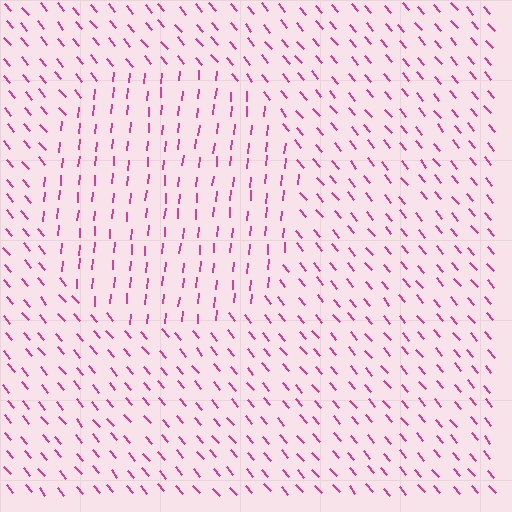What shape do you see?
I see a circle.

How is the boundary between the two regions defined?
The boundary is defined purely by a change in line orientation (approximately 45 degrees difference). All lines are the same color and thickness.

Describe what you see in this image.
The image is filled with small magenta line segments. A circle region in the image has lines oriented differently from the surrounding lines, creating a visible texture boundary.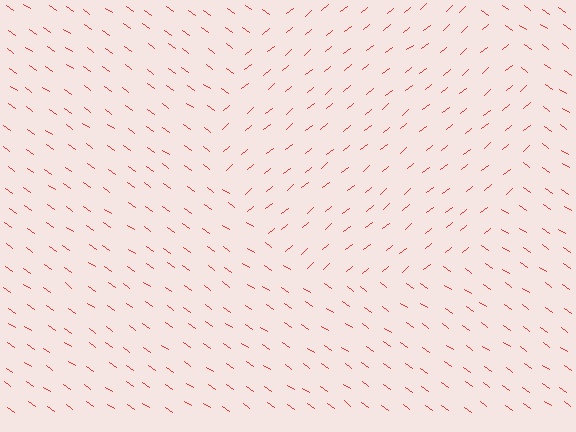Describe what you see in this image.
The image is filled with small red line segments. A circle region in the image has lines oriented differently from the surrounding lines, creating a visible texture boundary.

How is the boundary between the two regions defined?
The boundary is defined purely by a change in line orientation (approximately 74 degrees difference). All lines are the same color and thickness.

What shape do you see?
I see a circle.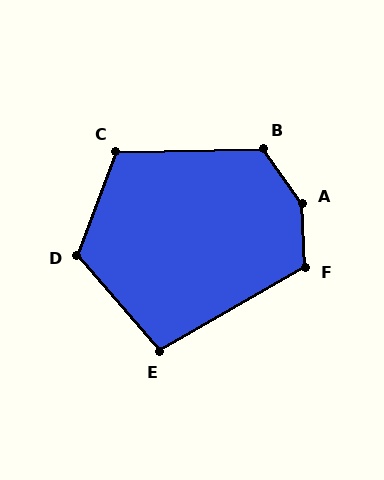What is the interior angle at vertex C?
Approximately 112 degrees (obtuse).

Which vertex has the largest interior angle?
A, at approximately 147 degrees.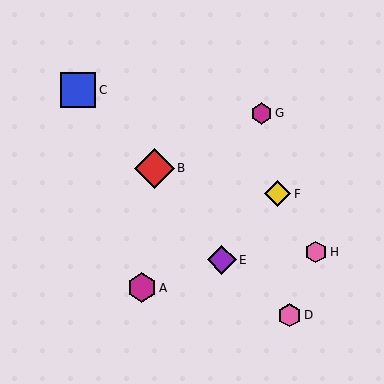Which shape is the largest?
The red diamond (labeled B) is the largest.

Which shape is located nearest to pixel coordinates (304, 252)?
The pink hexagon (labeled H) at (316, 252) is nearest to that location.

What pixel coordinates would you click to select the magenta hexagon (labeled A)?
Click at (142, 288) to select the magenta hexagon A.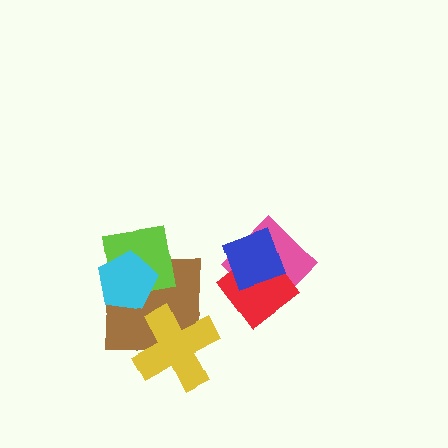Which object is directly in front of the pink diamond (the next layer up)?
The red diamond is directly in front of the pink diamond.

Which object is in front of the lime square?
The cyan pentagon is in front of the lime square.